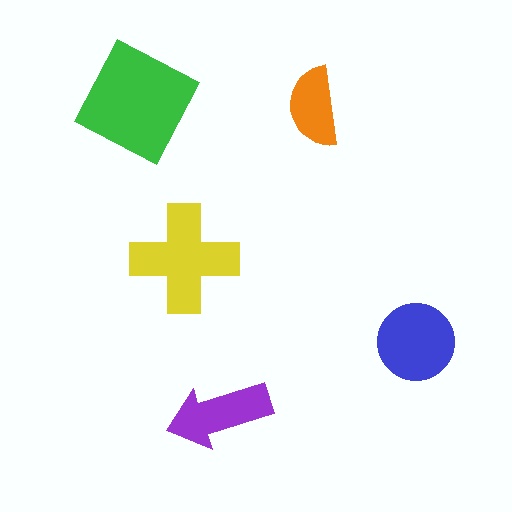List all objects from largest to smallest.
The green square, the yellow cross, the blue circle, the purple arrow, the orange semicircle.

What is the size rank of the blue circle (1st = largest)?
3rd.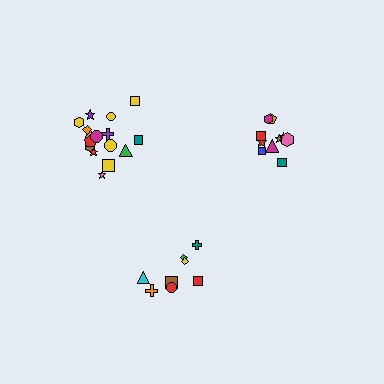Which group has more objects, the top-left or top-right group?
The top-left group.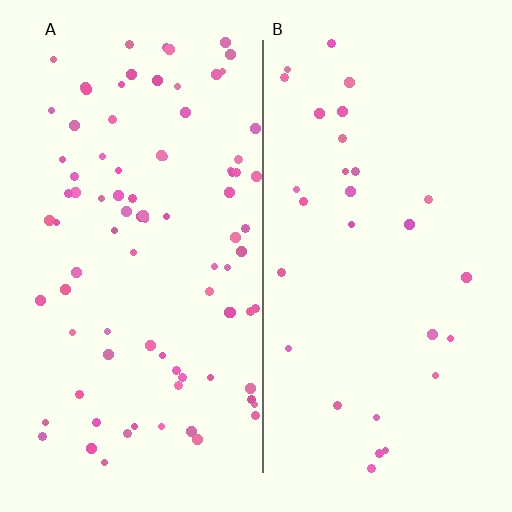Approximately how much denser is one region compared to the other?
Approximately 3.0× — region A over region B.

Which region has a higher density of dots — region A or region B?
A (the left).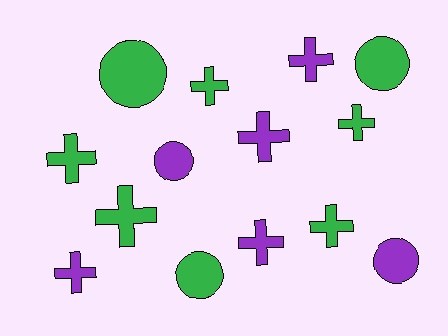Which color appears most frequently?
Green, with 8 objects.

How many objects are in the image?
There are 14 objects.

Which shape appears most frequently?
Cross, with 9 objects.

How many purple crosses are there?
There are 4 purple crosses.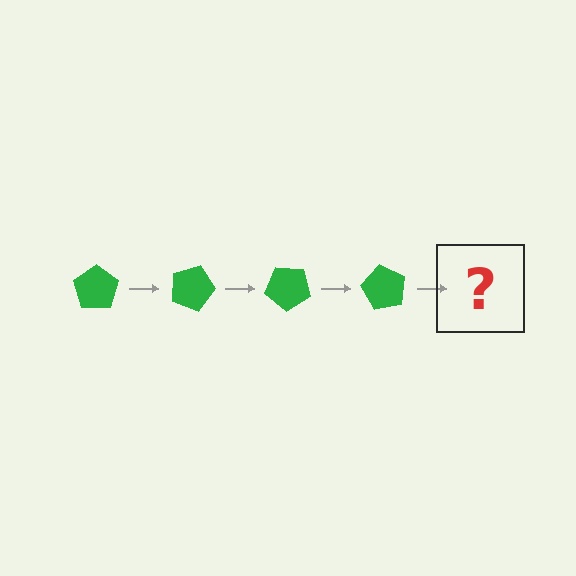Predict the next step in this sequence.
The next step is a green pentagon rotated 80 degrees.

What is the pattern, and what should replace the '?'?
The pattern is that the pentagon rotates 20 degrees each step. The '?' should be a green pentagon rotated 80 degrees.